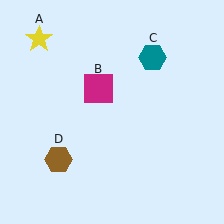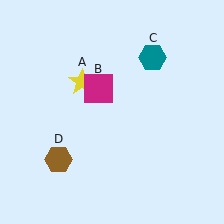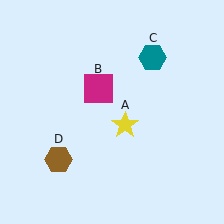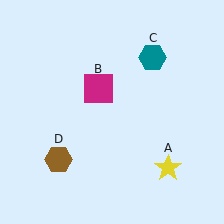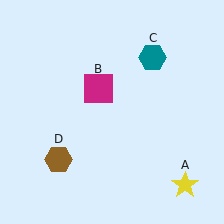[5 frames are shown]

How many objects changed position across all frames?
1 object changed position: yellow star (object A).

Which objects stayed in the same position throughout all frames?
Magenta square (object B) and teal hexagon (object C) and brown hexagon (object D) remained stationary.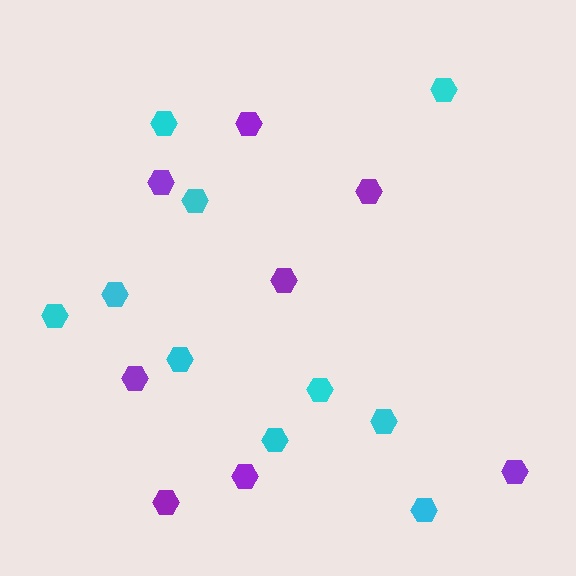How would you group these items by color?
There are 2 groups: one group of purple hexagons (8) and one group of cyan hexagons (10).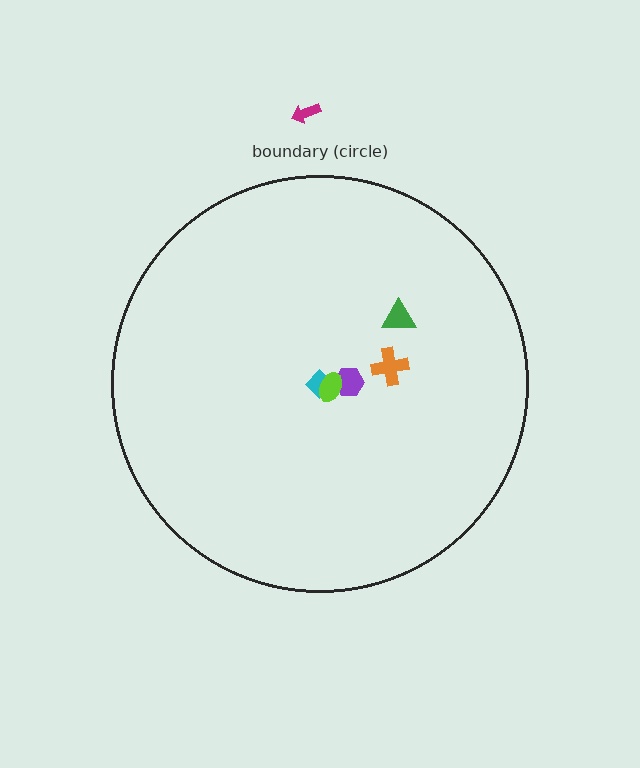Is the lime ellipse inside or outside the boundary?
Inside.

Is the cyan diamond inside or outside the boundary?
Inside.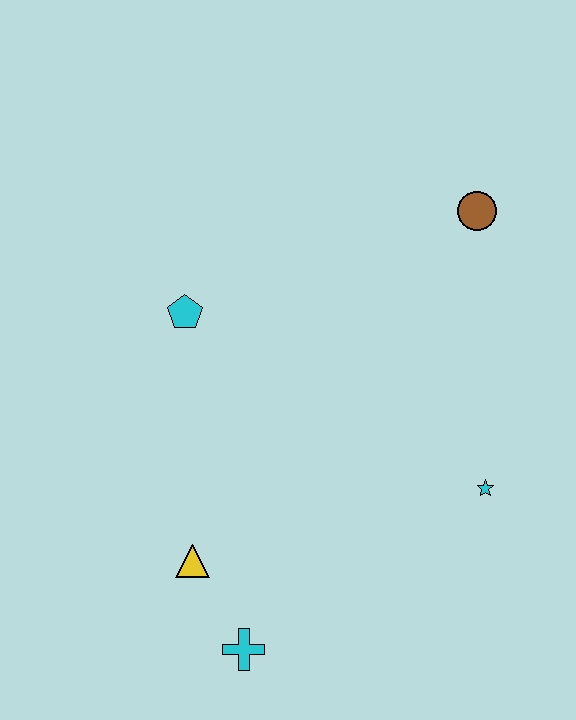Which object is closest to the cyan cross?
The yellow triangle is closest to the cyan cross.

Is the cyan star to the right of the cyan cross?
Yes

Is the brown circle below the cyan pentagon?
No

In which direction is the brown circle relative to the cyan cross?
The brown circle is above the cyan cross.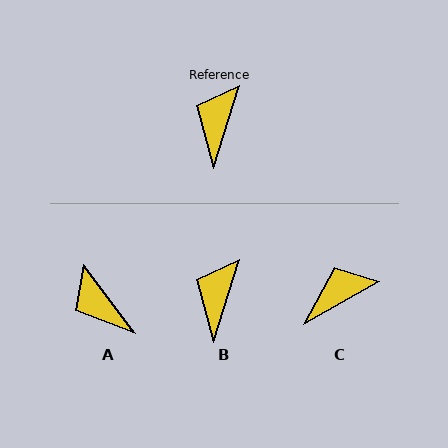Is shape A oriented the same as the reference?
No, it is off by about 54 degrees.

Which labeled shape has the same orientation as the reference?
B.